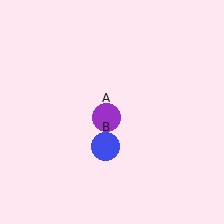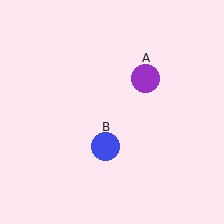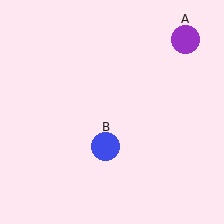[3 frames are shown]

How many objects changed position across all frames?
1 object changed position: purple circle (object A).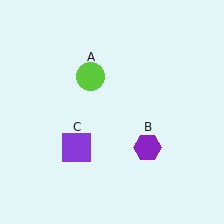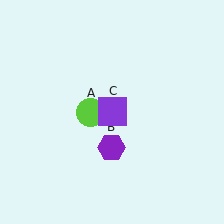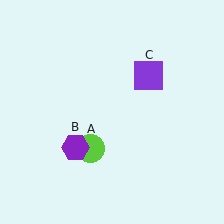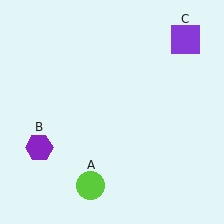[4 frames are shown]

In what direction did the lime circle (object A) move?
The lime circle (object A) moved down.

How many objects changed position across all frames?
3 objects changed position: lime circle (object A), purple hexagon (object B), purple square (object C).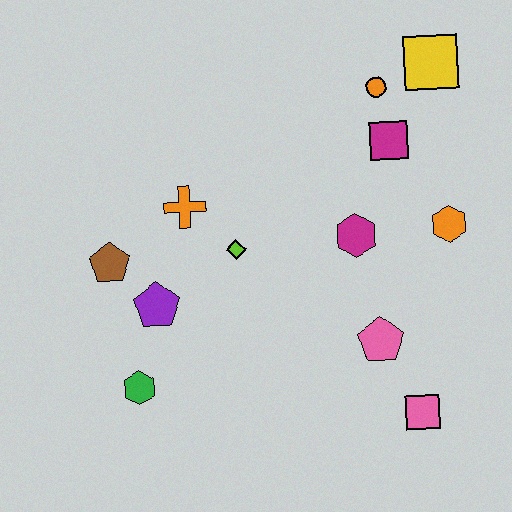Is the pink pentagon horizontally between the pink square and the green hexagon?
Yes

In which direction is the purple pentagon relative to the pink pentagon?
The purple pentagon is to the left of the pink pentagon.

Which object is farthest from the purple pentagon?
The yellow square is farthest from the purple pentagon.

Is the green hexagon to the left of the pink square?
Yes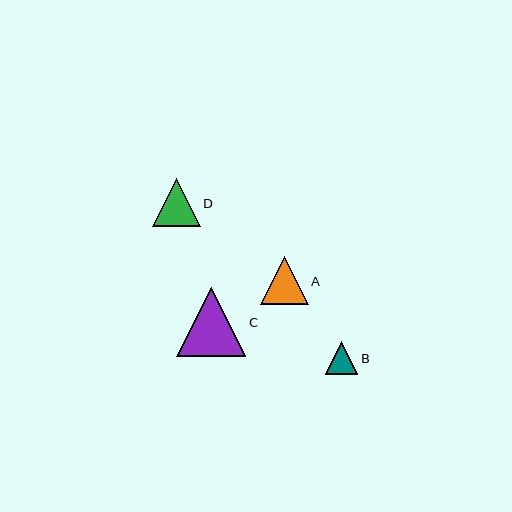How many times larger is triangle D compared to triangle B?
Triangle D is approximately 1.5 times the size of triangle B.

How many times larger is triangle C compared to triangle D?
Triangle C is approximately 1.4 times the size of triangle D.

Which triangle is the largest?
Triangle C is the largest with a size of approximately 69 pixels.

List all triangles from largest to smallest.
From largest to smallest: C, D, A, B.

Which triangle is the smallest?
Triangle B is the smallest with a size of approximately 33 pixels.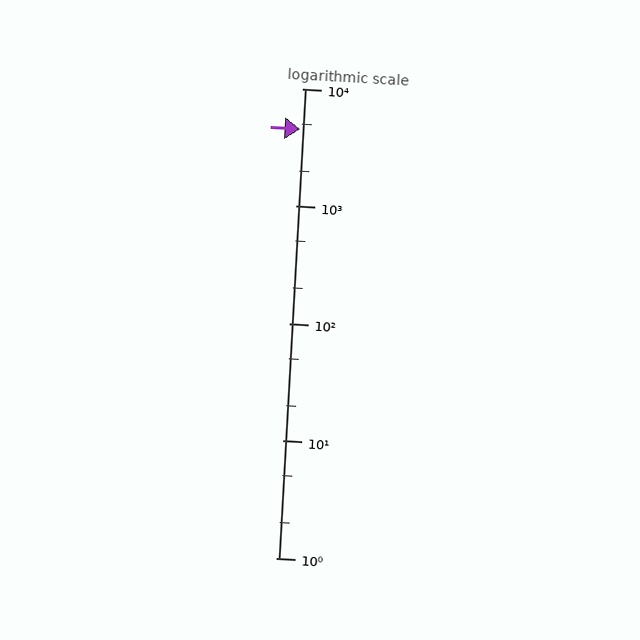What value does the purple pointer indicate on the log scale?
The pointer indicates approximately 4500.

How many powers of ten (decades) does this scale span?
The scale spans 4 decades, from 1 to 10000.